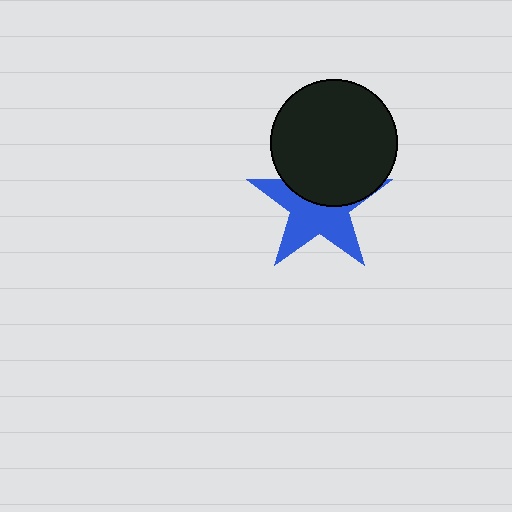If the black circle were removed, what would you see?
You would see the complete blue star.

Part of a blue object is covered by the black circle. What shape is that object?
It is a star.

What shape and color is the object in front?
The object in front is a black circle.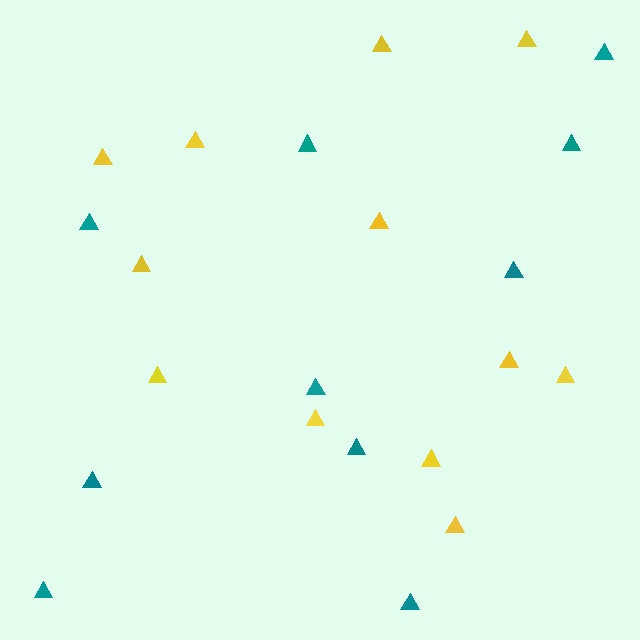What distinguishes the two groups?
There are 2 groups: one group of teal triangles (10) and one group of yellow triangles (12).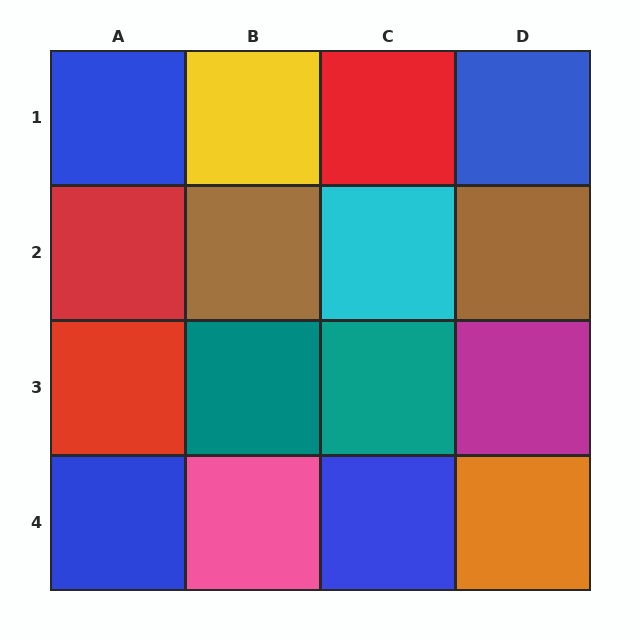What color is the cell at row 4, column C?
Blue.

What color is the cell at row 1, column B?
Yellow.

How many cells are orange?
1 cell is orange.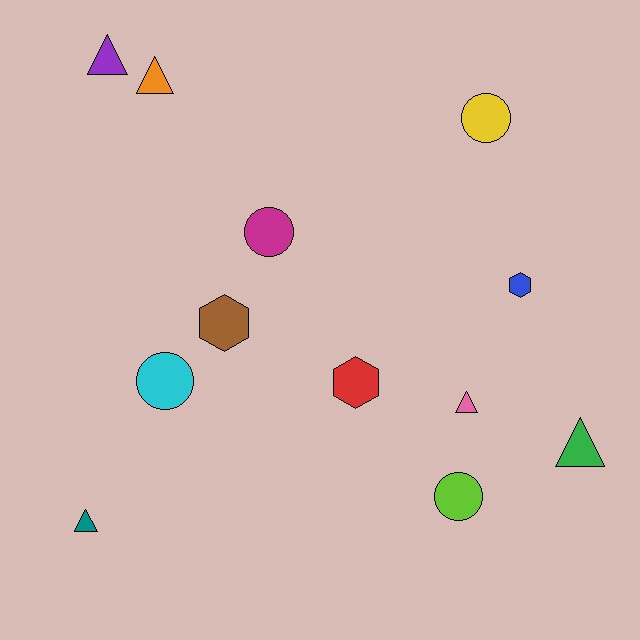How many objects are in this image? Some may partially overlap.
There are 12 objects.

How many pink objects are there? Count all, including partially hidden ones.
There is 1 pink object.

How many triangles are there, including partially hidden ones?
There are 5 triangles.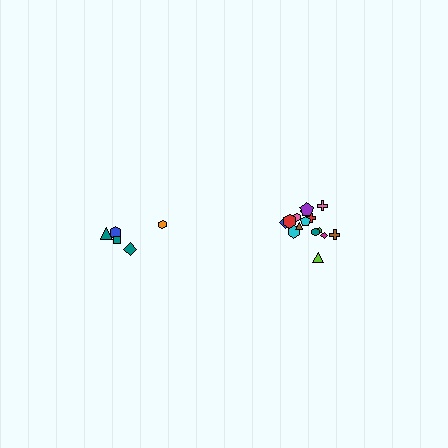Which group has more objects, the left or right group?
The right group.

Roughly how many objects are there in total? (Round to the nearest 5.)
Roughly 20 objects in total.